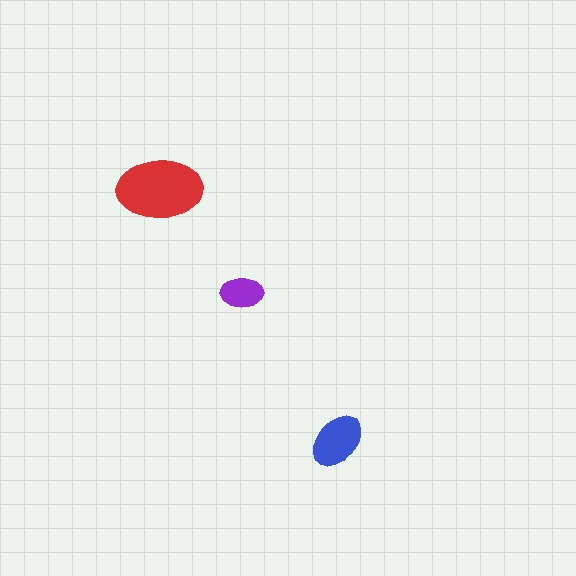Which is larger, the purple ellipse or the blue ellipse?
The blue one.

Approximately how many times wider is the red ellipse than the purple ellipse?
About 2 times wider.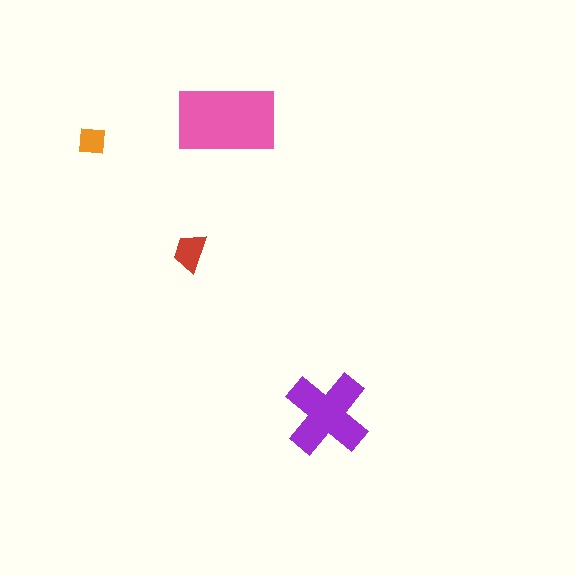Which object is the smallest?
The orange square.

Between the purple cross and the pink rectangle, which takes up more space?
The pink rectangle.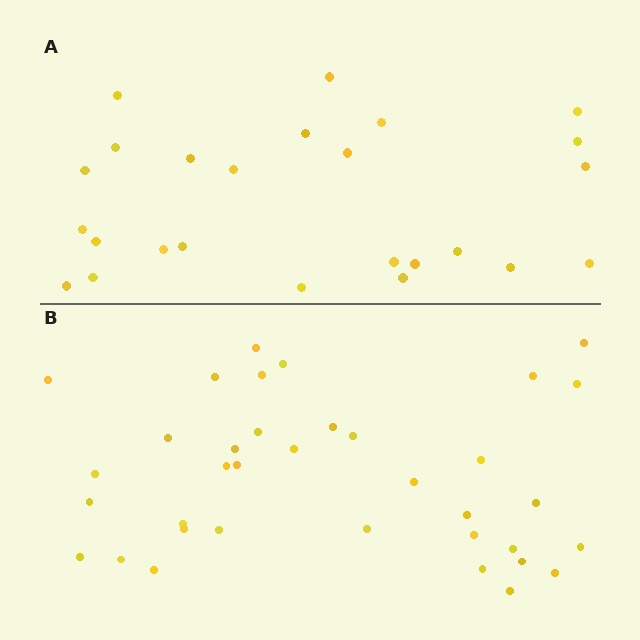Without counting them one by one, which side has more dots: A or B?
Region B (the bottom region) has more dots.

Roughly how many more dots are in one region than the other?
Region B has roughly 12 or so more dots than region A.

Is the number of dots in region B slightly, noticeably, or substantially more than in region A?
Region B has noticeably more, but not dramatically so. The ratio is roughly 1.4 to 1.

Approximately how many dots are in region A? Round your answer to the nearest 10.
About 20 dots. (The exact count is 25, which rounds to 20.)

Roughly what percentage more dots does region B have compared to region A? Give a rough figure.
About 45% more.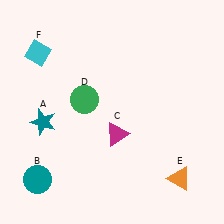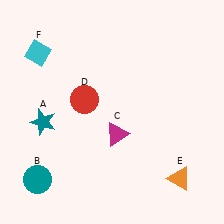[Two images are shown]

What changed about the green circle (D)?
In Image 1, D is green. In Image 2, it changed to red.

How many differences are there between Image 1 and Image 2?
There is 1 difference between the two images.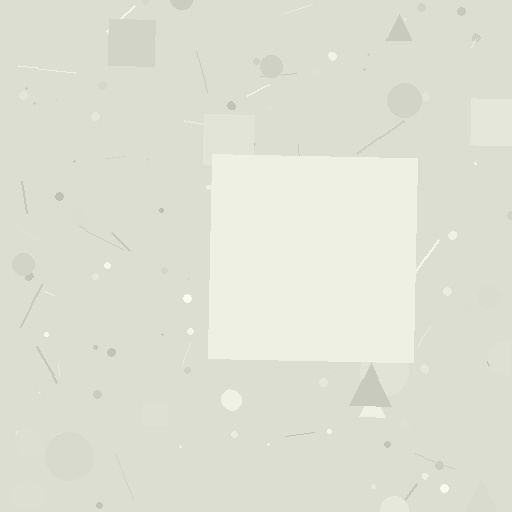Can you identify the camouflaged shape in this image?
The camouflaged shape is a square.